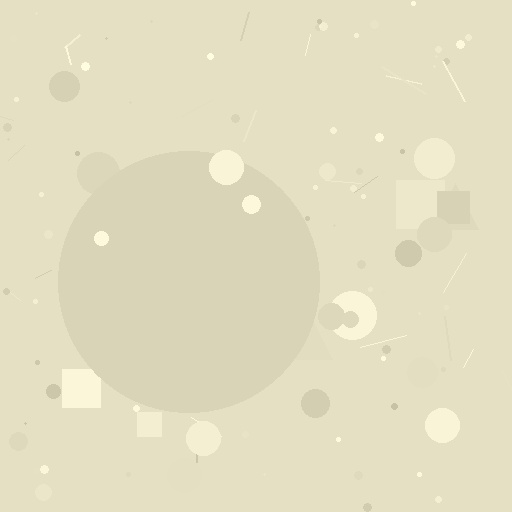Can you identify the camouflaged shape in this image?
The camouflaged shape is a circle.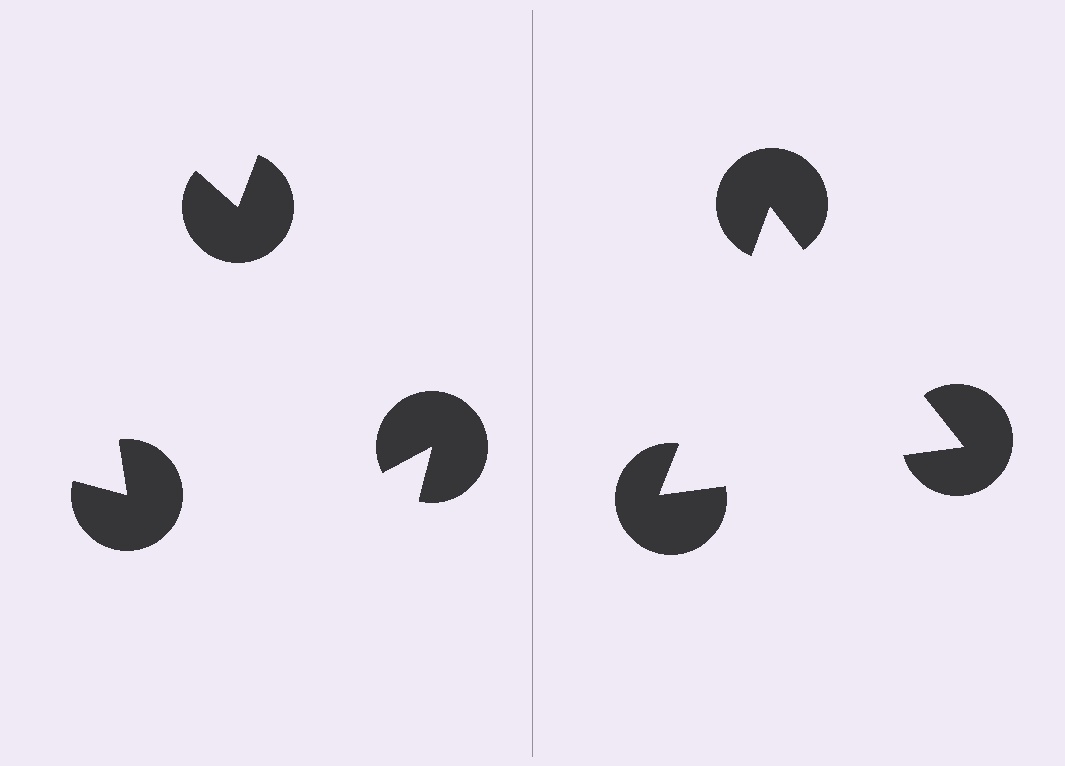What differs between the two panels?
The pac-man discs are positioned identically on both sides; only the wedge orientations differ. On the right they align to a triangle; on the left they are misaligned.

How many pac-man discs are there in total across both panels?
6 — 3 on each side.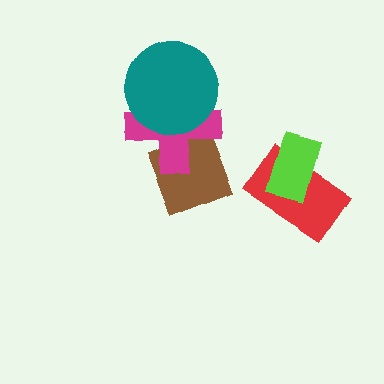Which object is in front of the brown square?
The magenta cross is in front of the brown square.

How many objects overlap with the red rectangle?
1 object overlaps with the red rectangle.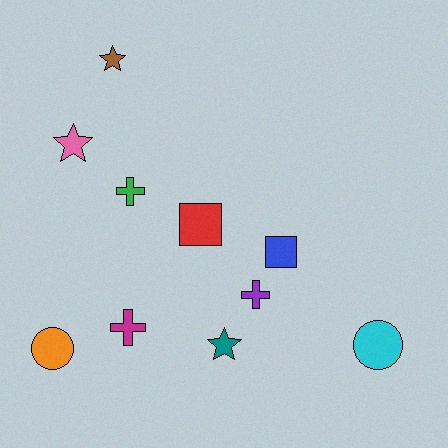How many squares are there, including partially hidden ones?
There are 2 squares.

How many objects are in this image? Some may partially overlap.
There are 10 objects.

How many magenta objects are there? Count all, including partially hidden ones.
There is 1 magenta object.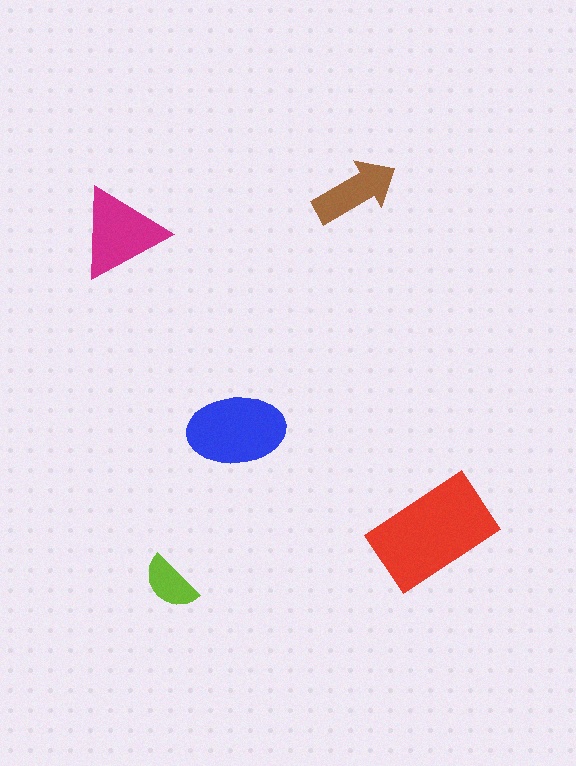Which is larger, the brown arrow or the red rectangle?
The red rectangle.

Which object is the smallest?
The lime semicircle.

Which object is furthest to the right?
The red rectangle is rightmost.